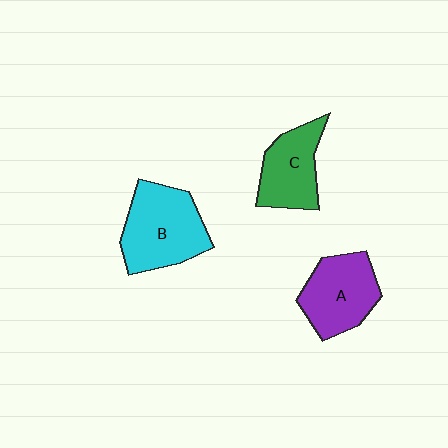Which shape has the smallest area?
Shape C (green).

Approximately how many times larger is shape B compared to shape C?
Approximately 1.3 times.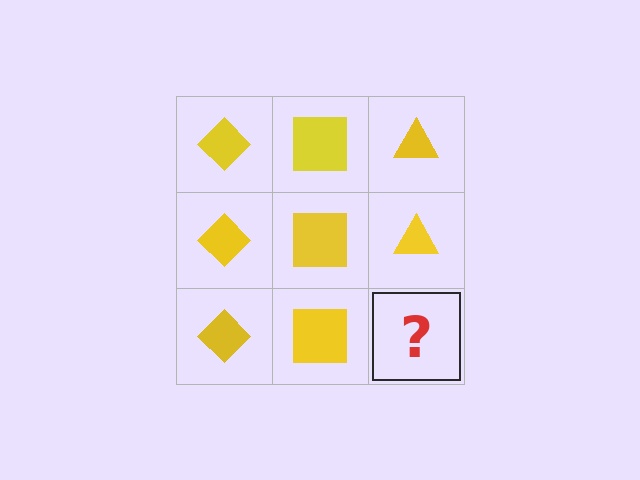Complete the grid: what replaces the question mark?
The question mark should be replaced with a yellow triangle.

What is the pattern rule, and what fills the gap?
The rule is that each column has a consistent shape. The gap should be filled with a yellow triangle.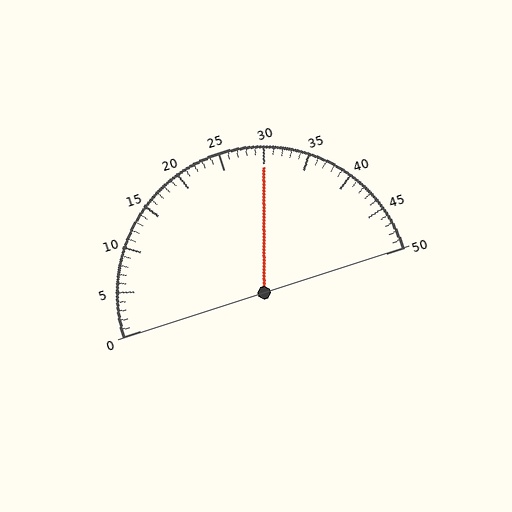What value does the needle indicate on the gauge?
The needle indicates approximately 30.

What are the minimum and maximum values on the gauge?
The gauge ranges from 0 to 50.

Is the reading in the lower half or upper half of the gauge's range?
The reading is in the upper half of the range (0 to 50).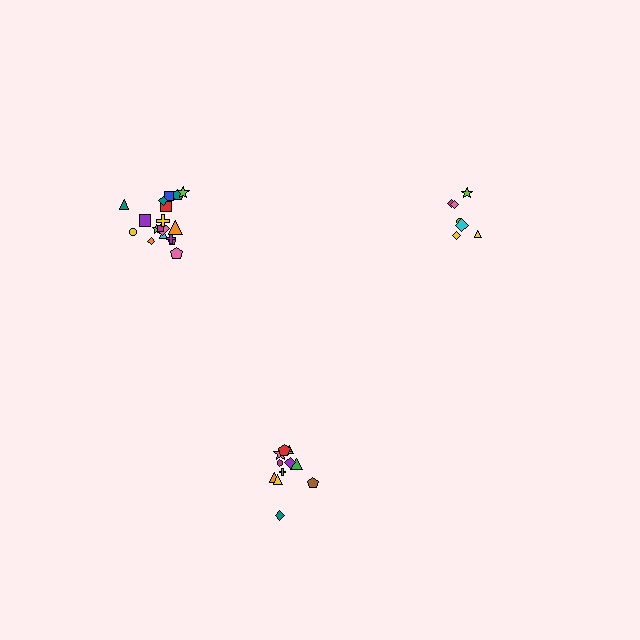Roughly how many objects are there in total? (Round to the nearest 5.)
Roughly 35 objects in total.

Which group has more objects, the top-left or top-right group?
The top-left group.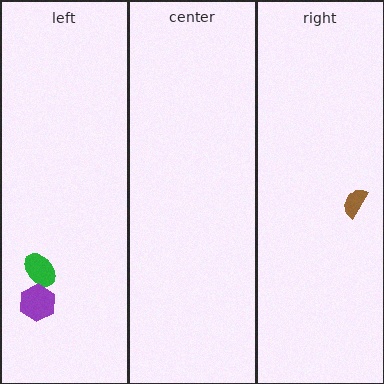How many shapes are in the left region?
2.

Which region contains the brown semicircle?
The right region.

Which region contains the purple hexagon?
The left region.